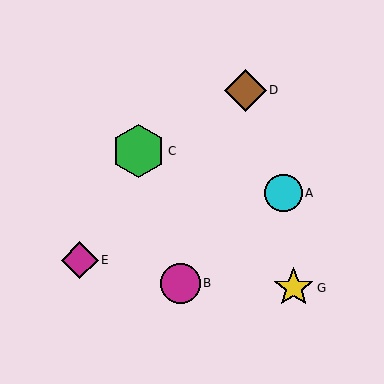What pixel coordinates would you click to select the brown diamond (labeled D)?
Click at (246, 90) to select the brown diamond D.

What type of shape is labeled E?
Shape E is a magenta diamond.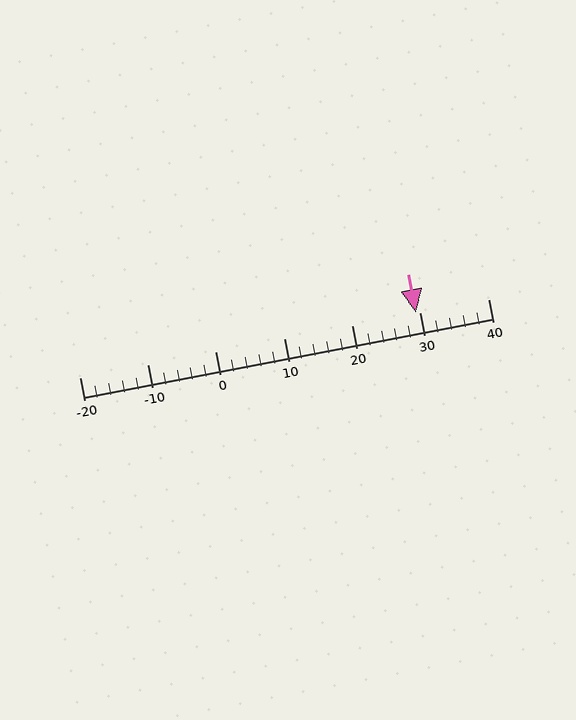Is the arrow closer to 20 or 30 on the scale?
The arrow is closer to 30.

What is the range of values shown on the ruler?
The ruler shows values from -20 to 40.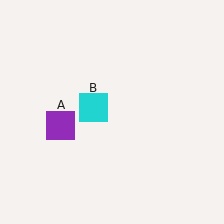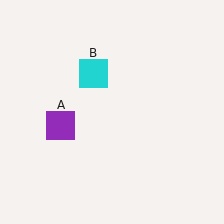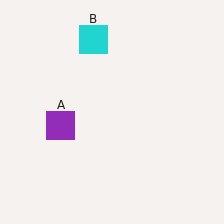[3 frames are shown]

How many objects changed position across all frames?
1 object changed position: cyan square (object B).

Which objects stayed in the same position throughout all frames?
Purple square (object A) remained stationary.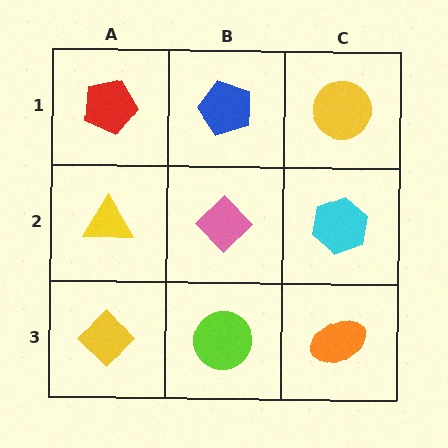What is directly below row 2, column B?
A lime circle.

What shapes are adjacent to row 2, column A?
A red pentagon (row 1, column A), a yellow diamond (row 3, column A), a pink diamond (row 2, column B).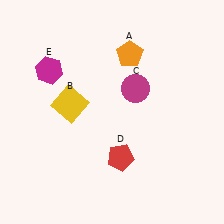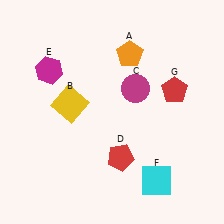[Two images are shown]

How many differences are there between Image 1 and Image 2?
There are 2 differences between the two images.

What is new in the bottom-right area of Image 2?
A cyan square (F) was added in the bottom-right area of Image 2.